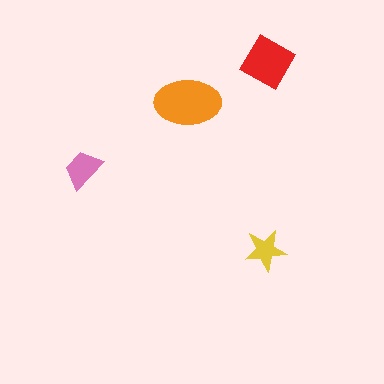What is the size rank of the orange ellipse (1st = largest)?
1st.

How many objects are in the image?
There are 4 objects in the image.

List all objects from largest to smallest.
The orange ellipse, the red diamond, the pink trapezoid, the yellow star.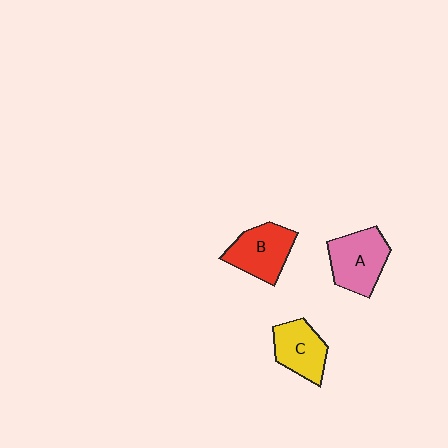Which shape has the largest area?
Shape A (pink).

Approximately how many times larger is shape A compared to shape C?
Approximately 1.2 times.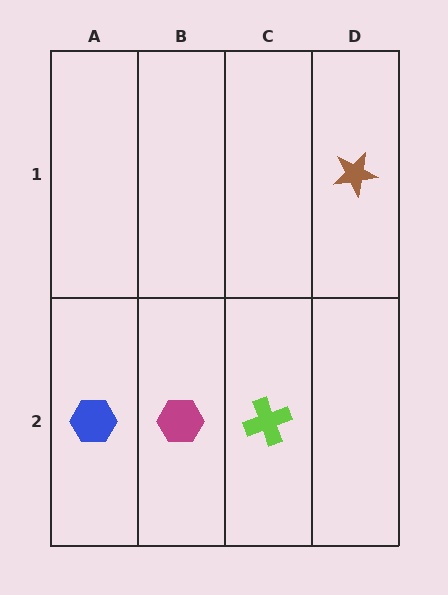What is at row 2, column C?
A lime cross.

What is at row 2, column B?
A magenta hexagon.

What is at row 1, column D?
A brown star.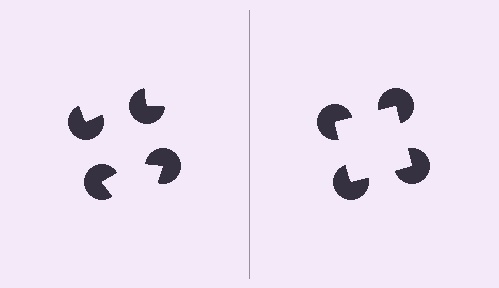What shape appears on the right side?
An illusory square.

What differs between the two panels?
The pac-man discs are positioned identically on both sides; only the wedge orientations differ. On the right they align to a square; on the left they are misaligned.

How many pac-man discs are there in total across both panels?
8 — 4 on each side.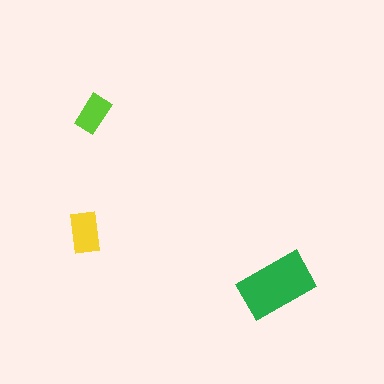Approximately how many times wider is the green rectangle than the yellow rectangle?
About 2 times wider.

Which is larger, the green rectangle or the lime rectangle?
The green one.